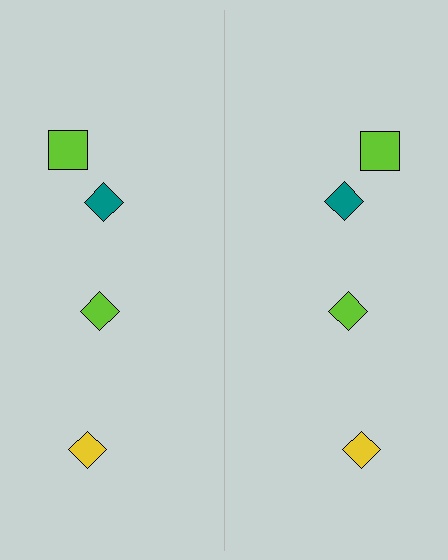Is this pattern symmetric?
Yes, this pattern has bilateral (reflection) symmetry.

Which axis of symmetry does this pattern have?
The pattern has a vertical axis of symmetry running through the center of the image.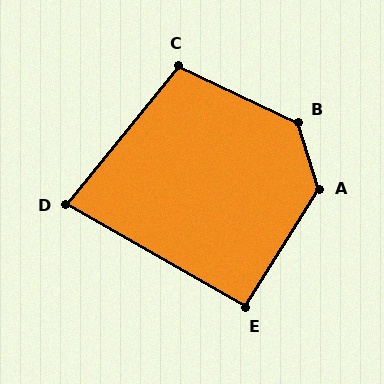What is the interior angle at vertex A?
Approximately 131 degrees (obtuse).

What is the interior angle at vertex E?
Approximately 92 degrees (approximately right).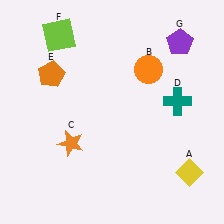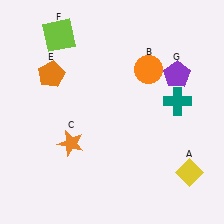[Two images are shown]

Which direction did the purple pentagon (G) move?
The purple pentagon (G) moved down.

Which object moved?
The purple pentagon (G) moved down.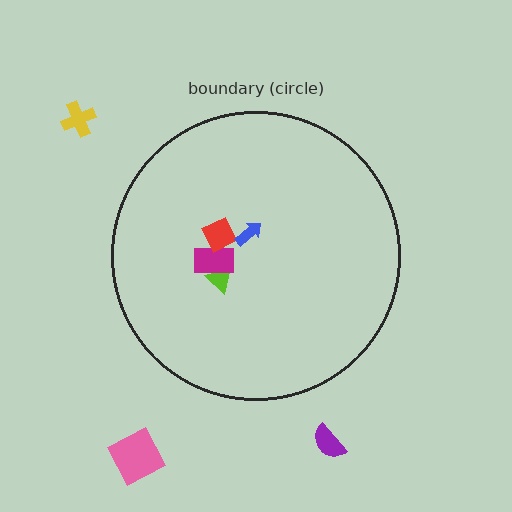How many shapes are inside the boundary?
4 inside, 3 outside.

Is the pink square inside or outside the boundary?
Outside.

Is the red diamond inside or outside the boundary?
Inside.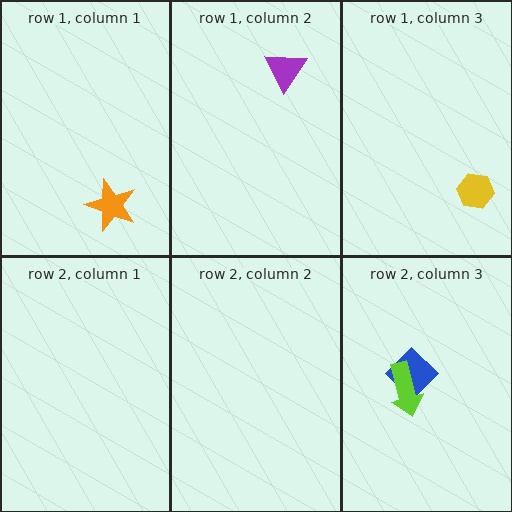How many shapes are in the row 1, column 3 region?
1.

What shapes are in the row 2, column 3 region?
The blue diamond, the lime arrow.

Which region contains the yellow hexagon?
The row 1, column 3 region.